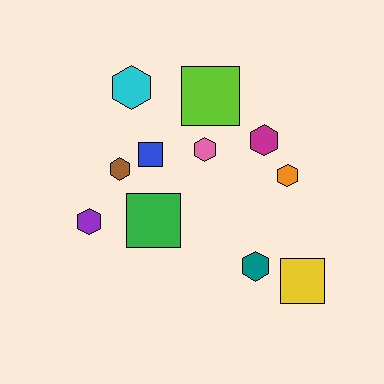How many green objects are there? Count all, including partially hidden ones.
There is 1 green object.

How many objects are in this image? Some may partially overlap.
There are 11 objects.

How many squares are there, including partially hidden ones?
There are 4 squares.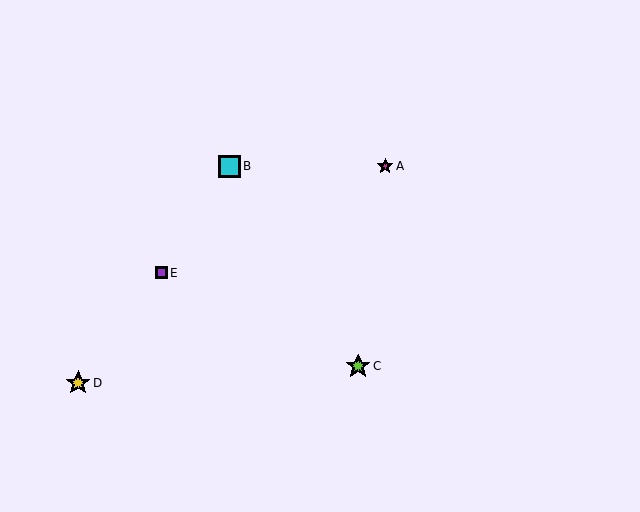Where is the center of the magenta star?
The center of the magenta star is at (385, 166).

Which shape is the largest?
The yellow star (labeled D) is the largest.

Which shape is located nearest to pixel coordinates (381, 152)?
The magenta star (labeled A) at (385, 166) is nearest to that location.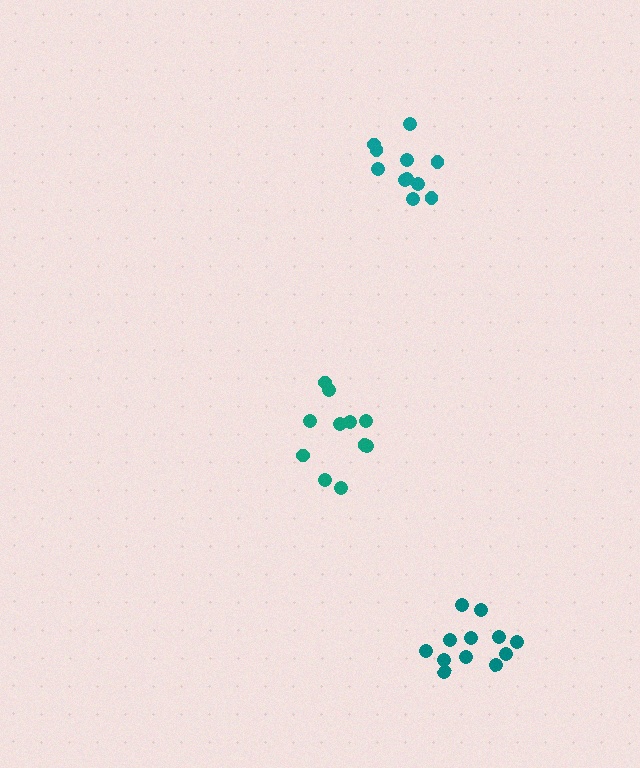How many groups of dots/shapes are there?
There are 3 groups.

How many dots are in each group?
Group 1: 11 dots, Group 2: 11 dots, Group 3: 12 dots (34 total).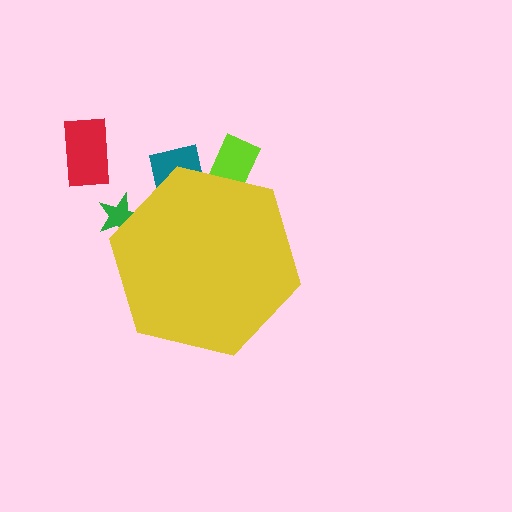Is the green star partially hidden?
Yes, the green star is partially hidden behind the yellow hexagon.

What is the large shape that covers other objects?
A yellow hexagon.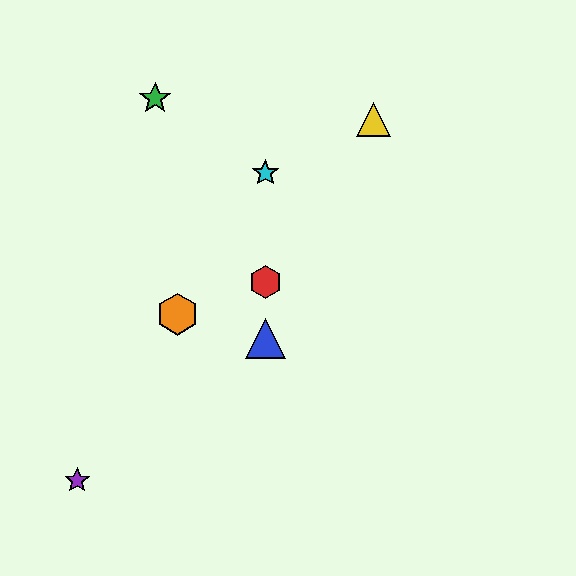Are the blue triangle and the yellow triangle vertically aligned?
No, the blue triangle is at x≈265 and the yellow triangle is at x≈373.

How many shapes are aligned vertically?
3 shapes (the red hexagon, the blue triangle, the cyan star) are aligned vertically.